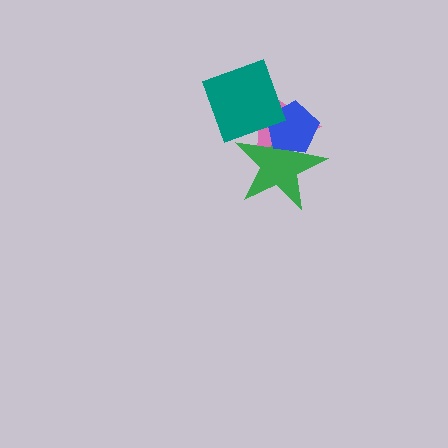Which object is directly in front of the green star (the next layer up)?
The blue pentagon is directly in front of the green star.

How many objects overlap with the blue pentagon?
3 objects overlap with the blue pentagon.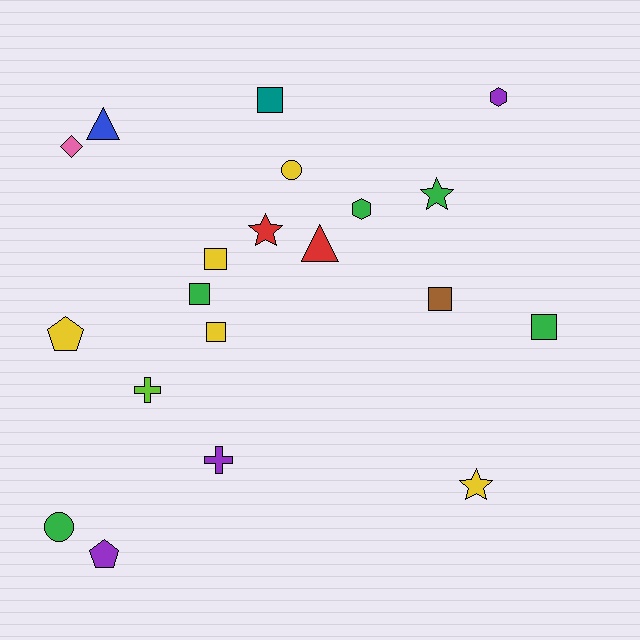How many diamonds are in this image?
There is 1 diamond.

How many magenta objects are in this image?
There are no magenta objects.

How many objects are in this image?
There are 20 objects.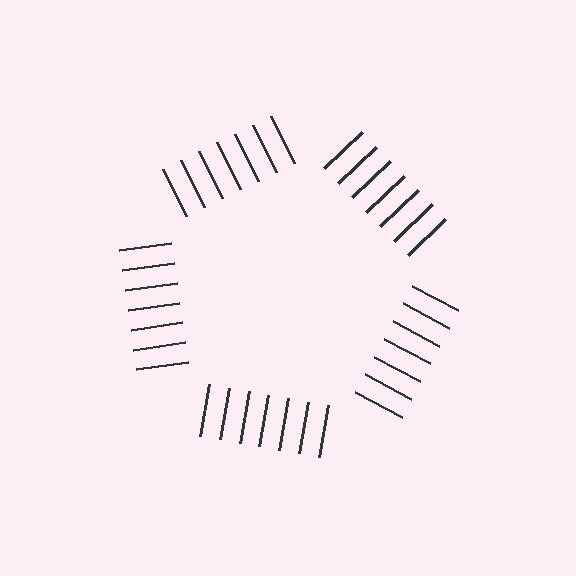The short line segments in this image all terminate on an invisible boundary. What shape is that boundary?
An illusory pentagon — the line segments terminate on its edges but no continuous stroke is drawn.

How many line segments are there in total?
35 — 7 along each of the 5 edges.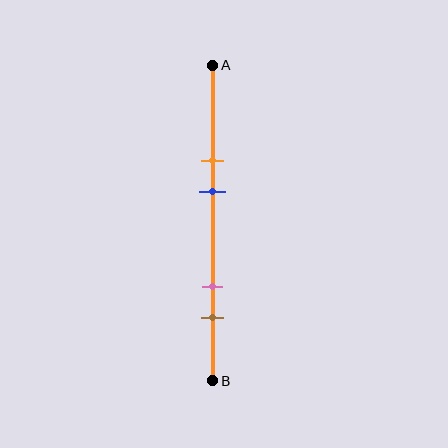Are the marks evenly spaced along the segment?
No, the marks are not evenly spaced.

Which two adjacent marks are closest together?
The orange and blue marks are the closest adjacent pair.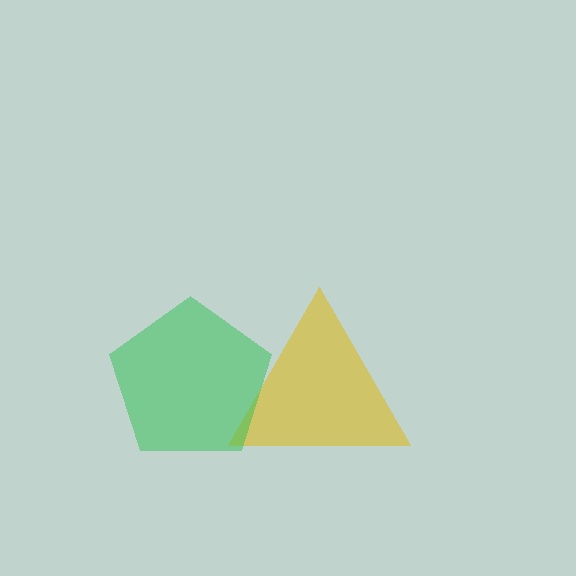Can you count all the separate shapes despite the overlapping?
Yes, there are 2 separate shapes.